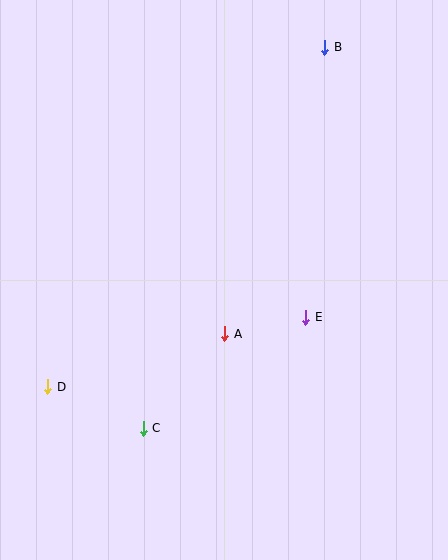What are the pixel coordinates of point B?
Point B is at (325, 47).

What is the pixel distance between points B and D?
The distance between B and D is 438 pixels.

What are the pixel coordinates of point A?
Point A is at (225, 334).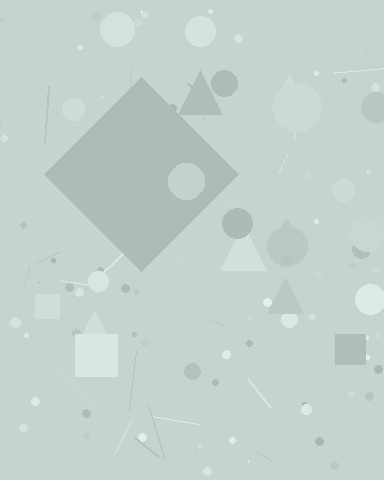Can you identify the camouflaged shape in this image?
The camouflaged shape is a diamond.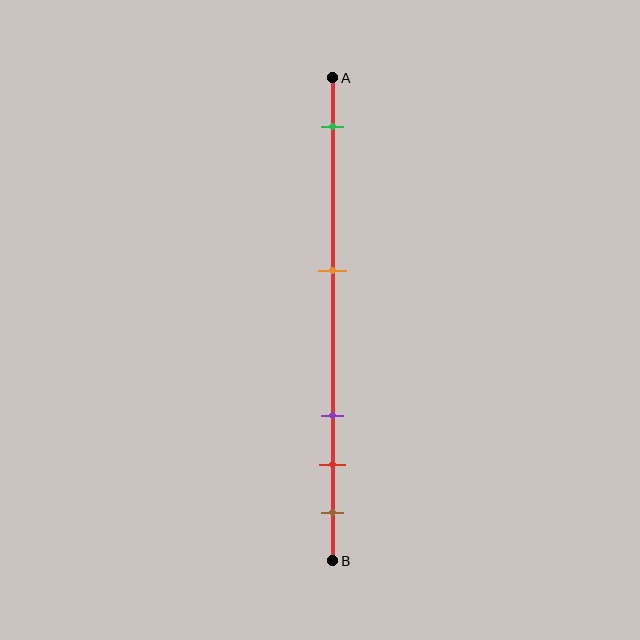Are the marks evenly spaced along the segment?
No, the marks are not evenly spaced.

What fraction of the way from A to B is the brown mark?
The brown mark is approximately 90% (0.9) of the way from A to B.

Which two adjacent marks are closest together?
The red and brown marks are the closest adjacent pair.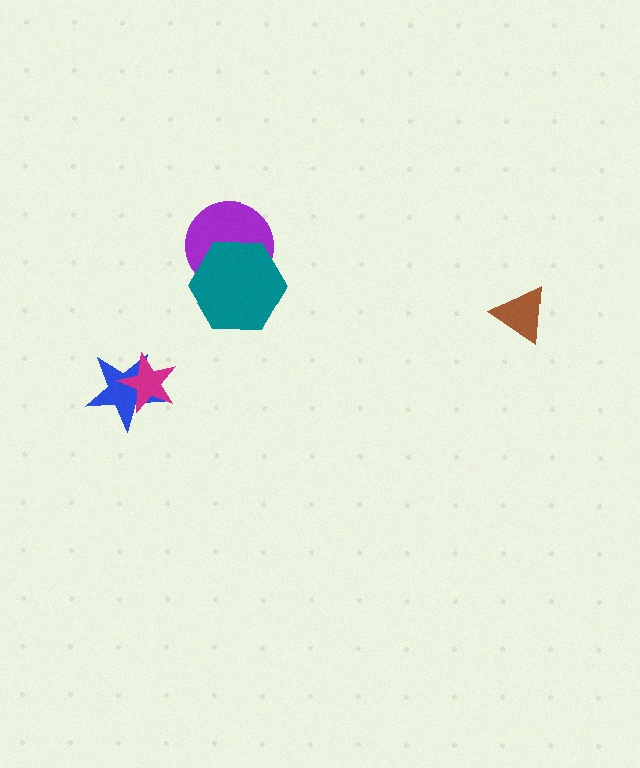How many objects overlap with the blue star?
1 object overlaps with the blue star.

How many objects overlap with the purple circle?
1 object overlaps with the purple circle.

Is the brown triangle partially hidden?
No, no other shape covers it.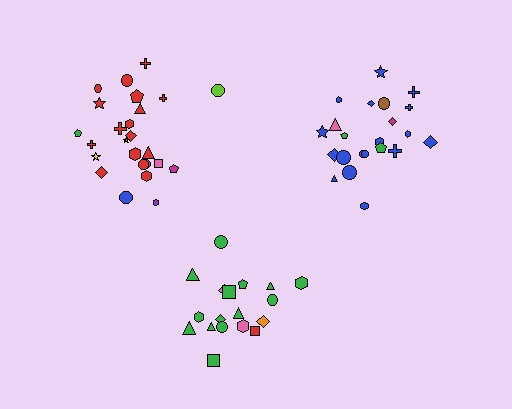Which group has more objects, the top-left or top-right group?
The top-left group.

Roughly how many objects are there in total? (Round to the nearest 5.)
Roughly 65 objects in total.